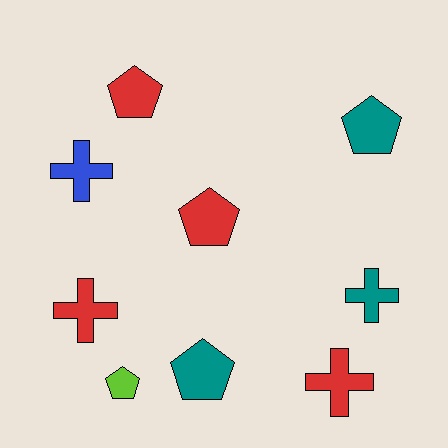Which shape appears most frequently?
Pentagon, with 5 objects.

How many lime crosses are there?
There are no lime crosses.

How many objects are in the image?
There are 9 objects.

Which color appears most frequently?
Red, with 4 objects.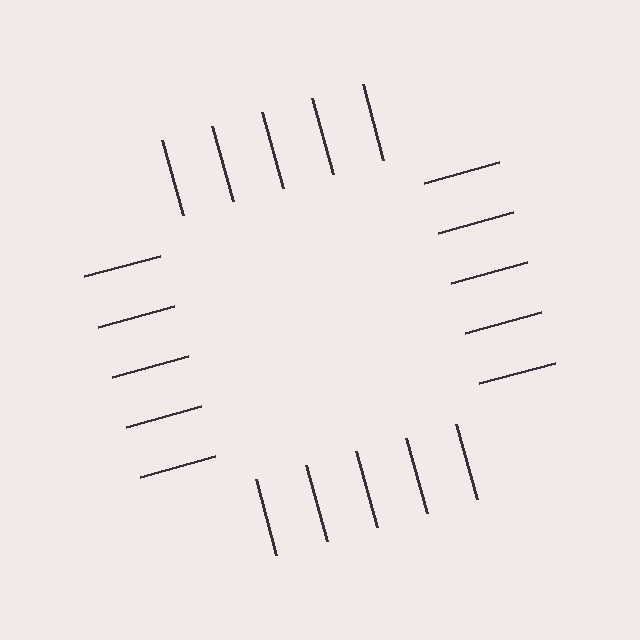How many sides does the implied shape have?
4 sides — the line-ends trace a square.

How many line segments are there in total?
20 — 5 along each of the 4 edges.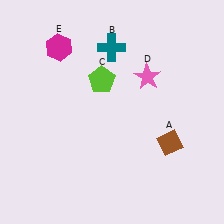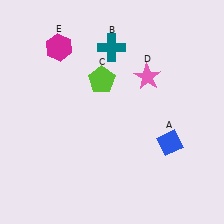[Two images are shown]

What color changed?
The diamond (A) changed from brown in Image 1 to blue in Image 2.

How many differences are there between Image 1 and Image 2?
There is 1 difference between the two images.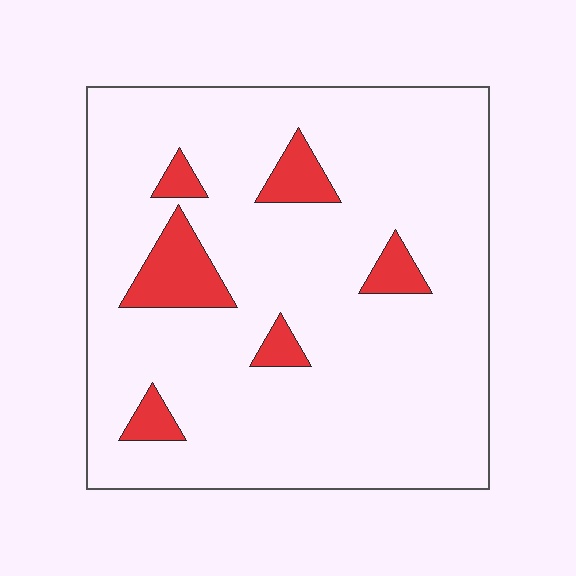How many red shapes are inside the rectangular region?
6.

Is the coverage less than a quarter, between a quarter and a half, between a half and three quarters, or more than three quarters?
Less than a quarter.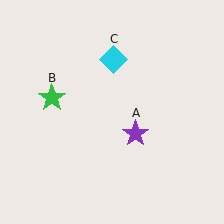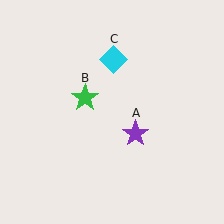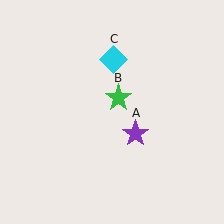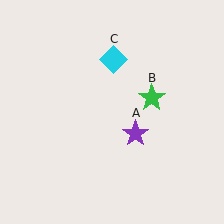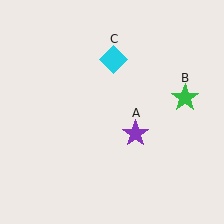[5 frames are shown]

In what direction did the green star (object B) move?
The green star (object B) moved right.